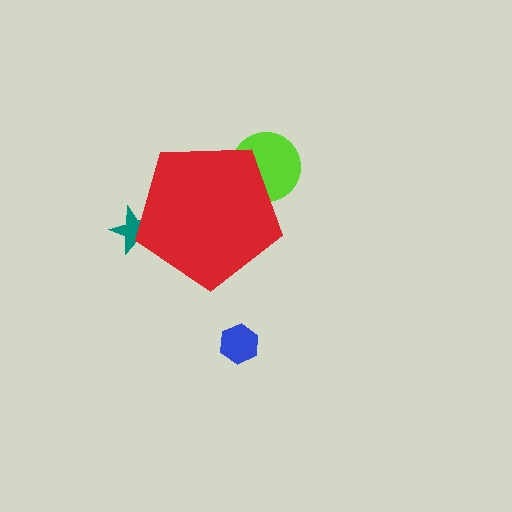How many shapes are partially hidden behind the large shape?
2 shapes are partially hidden.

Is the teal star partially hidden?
Yes, the teal star is partially hidden behind the red pentagon.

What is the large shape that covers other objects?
A red pentagon.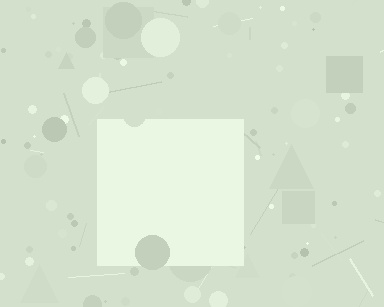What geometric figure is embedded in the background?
A square is embedded in the background.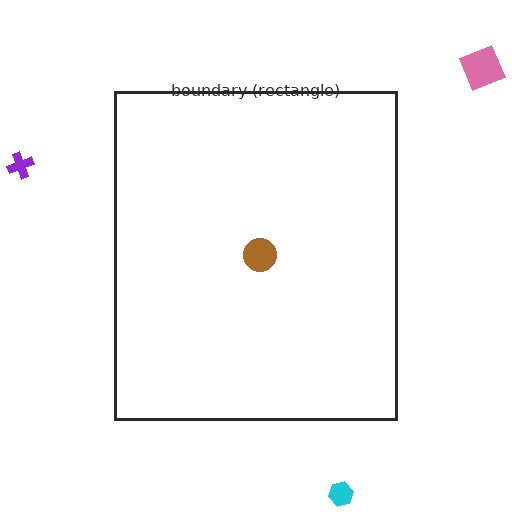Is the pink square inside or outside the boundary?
Outside.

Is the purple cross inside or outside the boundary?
Outside.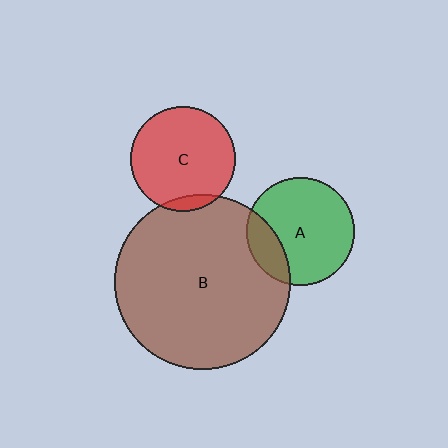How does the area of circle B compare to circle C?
Approximately 2.8 times.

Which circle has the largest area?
Circle B (brown).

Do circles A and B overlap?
Yes.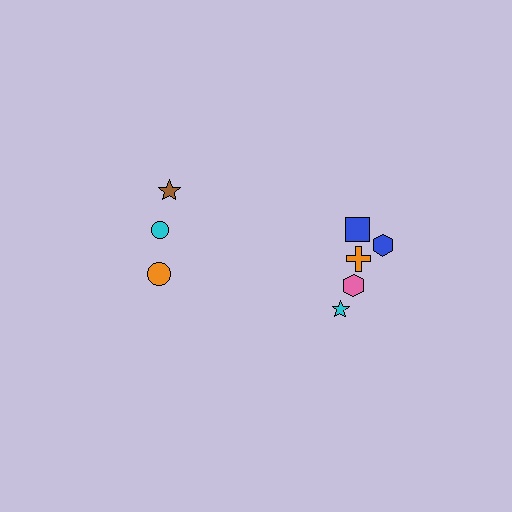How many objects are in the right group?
There are 5 objects.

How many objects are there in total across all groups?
There are 8 objects.